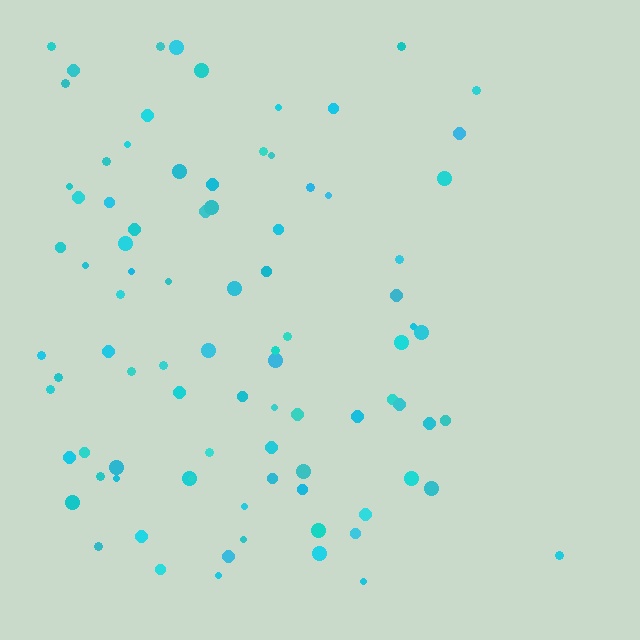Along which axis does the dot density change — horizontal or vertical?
Horizontal.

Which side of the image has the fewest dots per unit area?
The right.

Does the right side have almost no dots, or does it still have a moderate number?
Still a moderate number, just noticeably fewer than the left.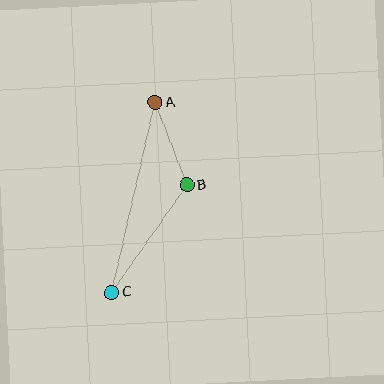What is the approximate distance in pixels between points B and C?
The distance between B and C is approximately 131 pixels.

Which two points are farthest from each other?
Points A and C are farthest from each other.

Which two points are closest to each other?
Points A and B are closest to each other.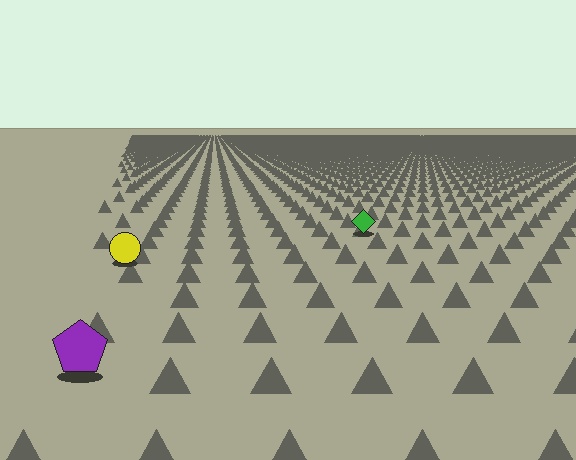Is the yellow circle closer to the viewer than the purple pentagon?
No. The purple pentagon is closer — you can tell from the texture gradient: the ground texture is coarser near it.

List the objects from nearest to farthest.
From nearest to farthest: the purple pentagon, the yellow circle, the green diamond.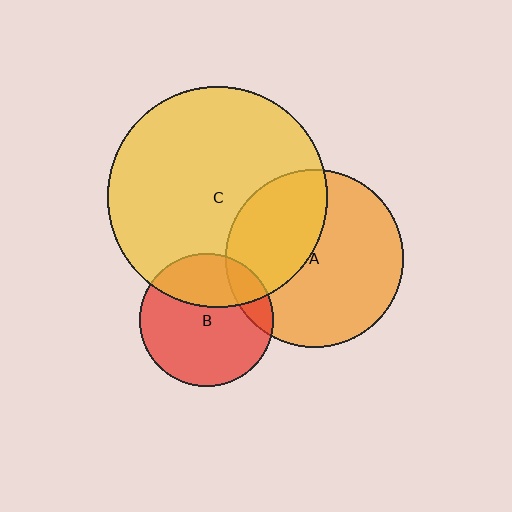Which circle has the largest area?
Circle C (yellow).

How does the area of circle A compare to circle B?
Approximately 1.8 times.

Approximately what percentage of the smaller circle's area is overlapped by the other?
Approximately 15%.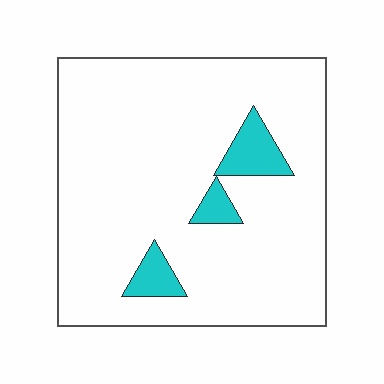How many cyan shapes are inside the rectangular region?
3.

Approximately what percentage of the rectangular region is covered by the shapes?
Approximately 10%.